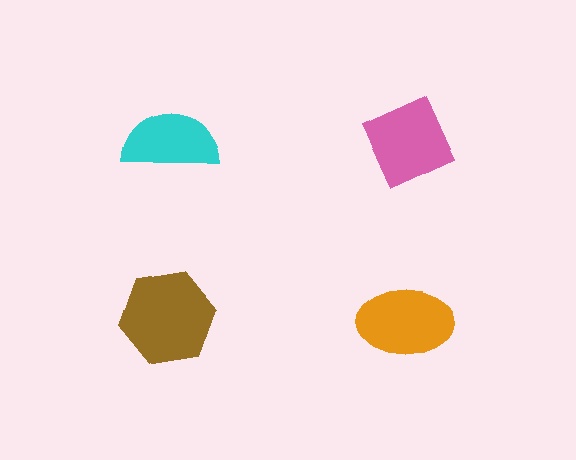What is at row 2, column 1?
A brown hexagon.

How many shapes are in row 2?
2 shapes.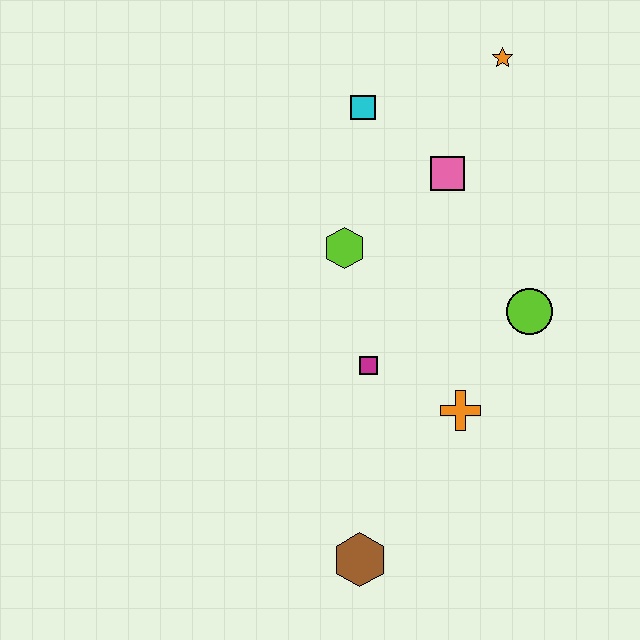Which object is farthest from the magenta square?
The orange star is farthest from the magenta square.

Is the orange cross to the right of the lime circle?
No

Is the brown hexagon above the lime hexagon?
No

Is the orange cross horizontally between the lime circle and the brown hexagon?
Yes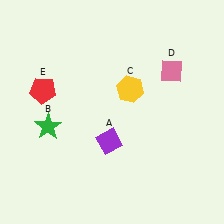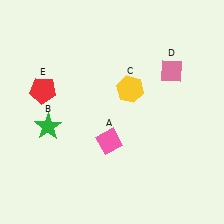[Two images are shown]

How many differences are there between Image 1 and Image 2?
There is 1 difference between the two images.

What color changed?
The diamond (A) changed from purple in Image 1 to pink in Image 2.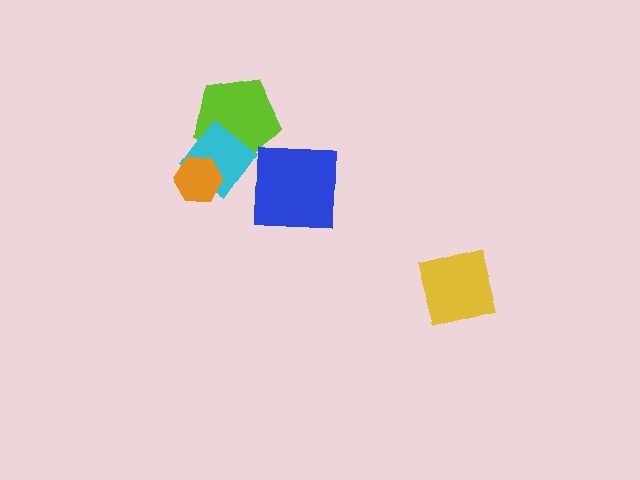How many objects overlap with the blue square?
0 objects overlap with the blue square.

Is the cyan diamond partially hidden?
Yes, it is partially covered by another shape.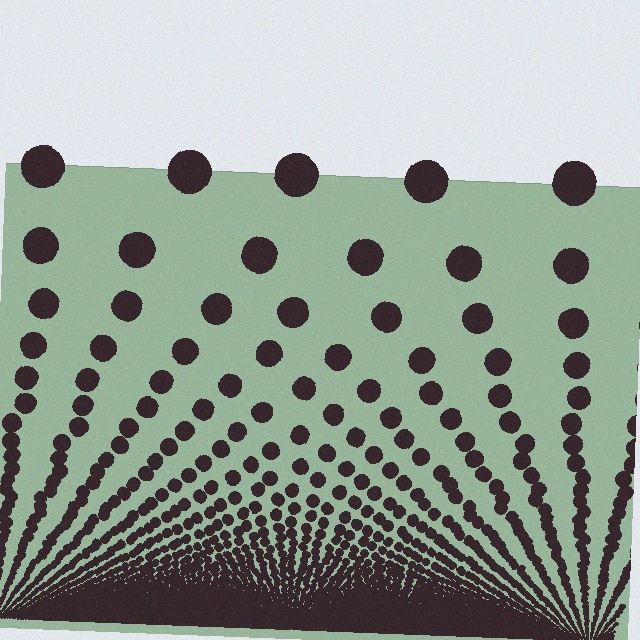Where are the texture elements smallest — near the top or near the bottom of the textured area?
Near the bottom.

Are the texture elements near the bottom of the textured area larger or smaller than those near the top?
Smaller. The gradient is inverted — elements near the bottom are smaller and denser.